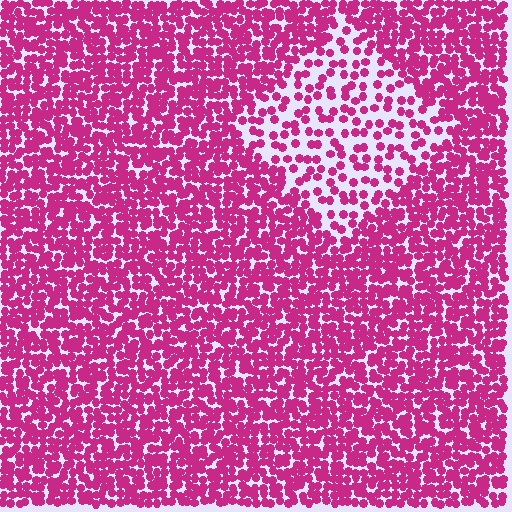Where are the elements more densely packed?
The elements are more densely packed outside the diamond boundary.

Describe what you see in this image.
The image contains small magenta elements arranged at two different densities. A diamond-shaped region is visible where the elements are less densely packed than the surrounding area.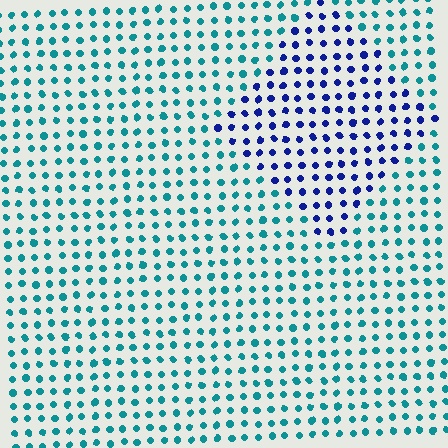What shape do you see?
I see a diamond.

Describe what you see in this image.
The image is filled with small teal elements in a uniform arrangement. A diamond-shaped region is visible where the elements are tinted to a slightly different hue, forming a subtle color boundary.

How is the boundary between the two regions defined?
The boundary is defined purely by a slight shift in hue (about 52 degrees). Spacing, size, and orientation are identical on both sides.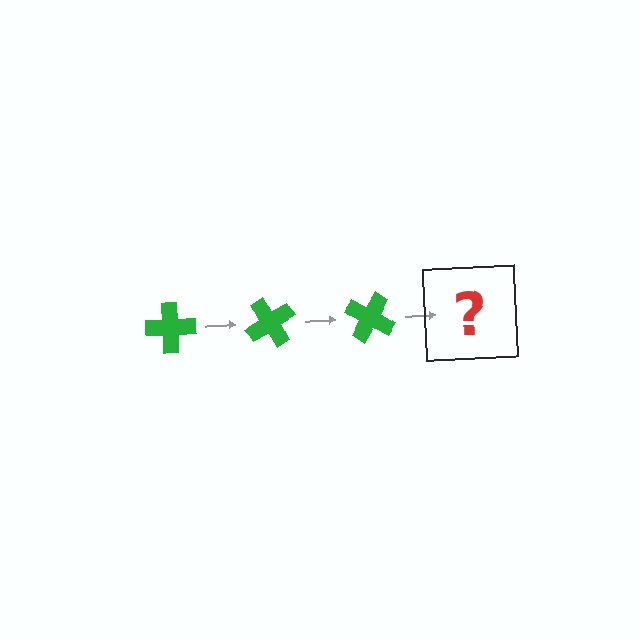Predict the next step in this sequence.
The next step is a green cross rotated 180 degrees.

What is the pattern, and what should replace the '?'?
The pattern is that the cross rotates 60 degrees each step. The '?' should be a green cross rotated 180 degrees.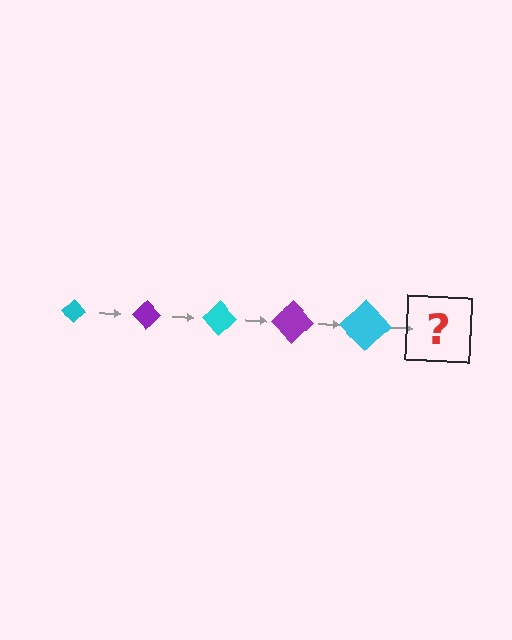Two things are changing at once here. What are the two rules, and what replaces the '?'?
The two rules are that the diamond grows larger each step and the color cycles through cyan and purple. The '?' should be a purple diamond, larger than the previous one.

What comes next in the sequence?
The next element should be a purple diamond, larger than the previous one.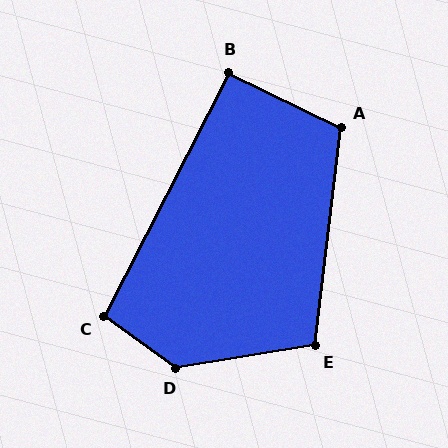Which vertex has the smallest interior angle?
B, at approximately 91 degrees.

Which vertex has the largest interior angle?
D, at approximately 135 degrees.